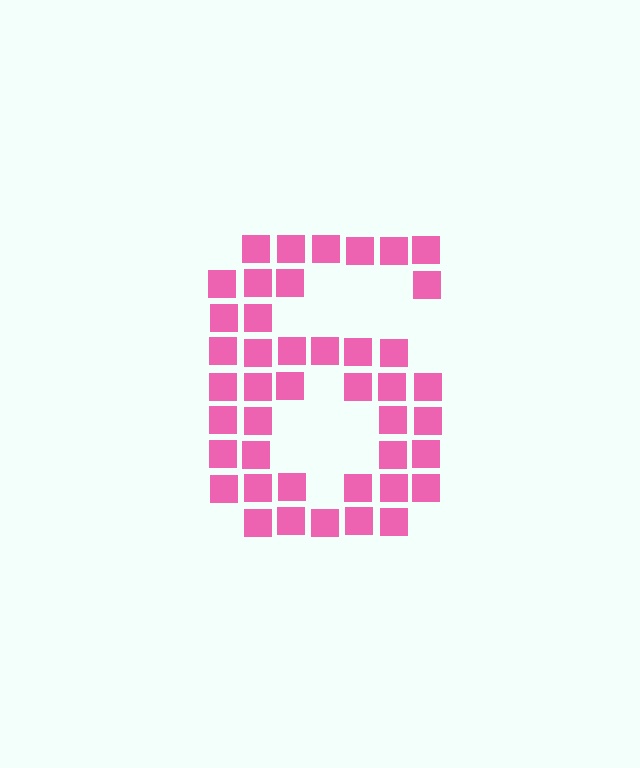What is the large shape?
The large shape is the digit 6.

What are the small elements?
The small elements are squares.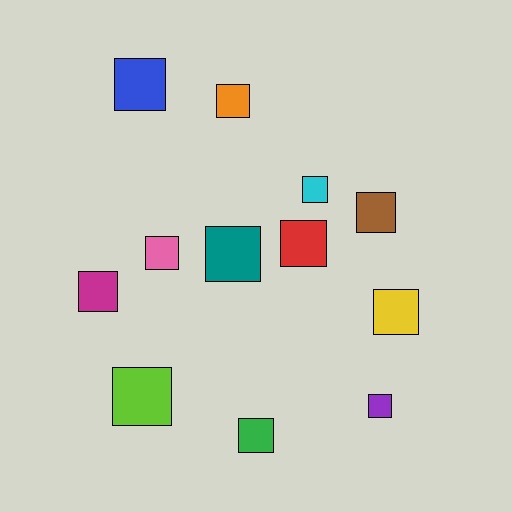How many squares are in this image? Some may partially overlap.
There are 12 squares.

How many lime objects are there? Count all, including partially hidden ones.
There is 1 lime object.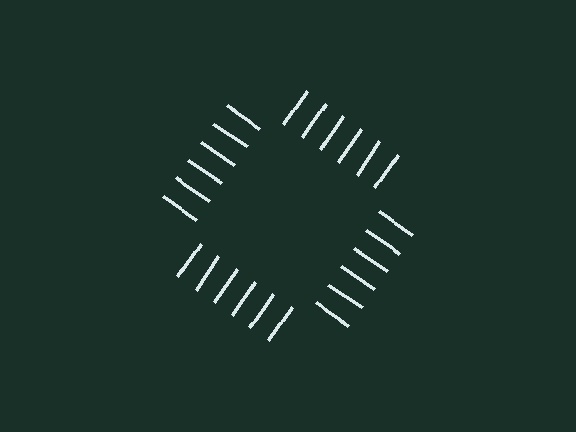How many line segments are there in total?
24 — 6 along each of the 4 edges.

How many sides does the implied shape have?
4 sides — the line-ends trace a square.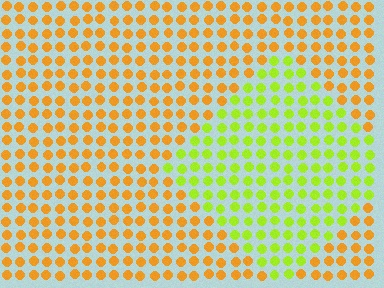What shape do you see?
I see a diamond.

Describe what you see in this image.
The image is filled with small orange elements in a uniform arrangement. A diamond-shaped region is visible where the elements are tinted to a slightly different hue, forming a subtle color boundary.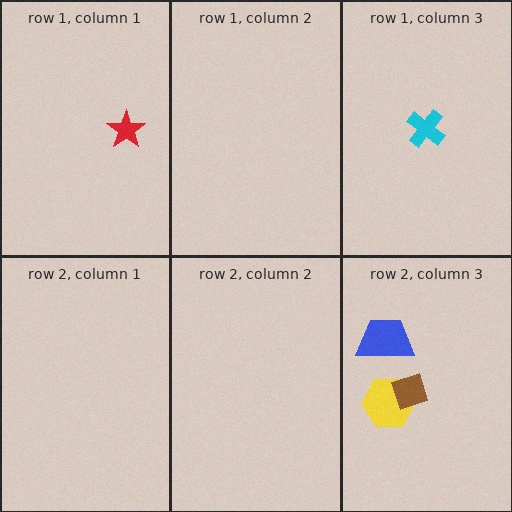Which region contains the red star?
The row 1, column 1 region.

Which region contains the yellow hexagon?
The row 2, column 3 region.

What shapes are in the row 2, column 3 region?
The yellow hexagon, the blue trapezoid, the brown diamond.